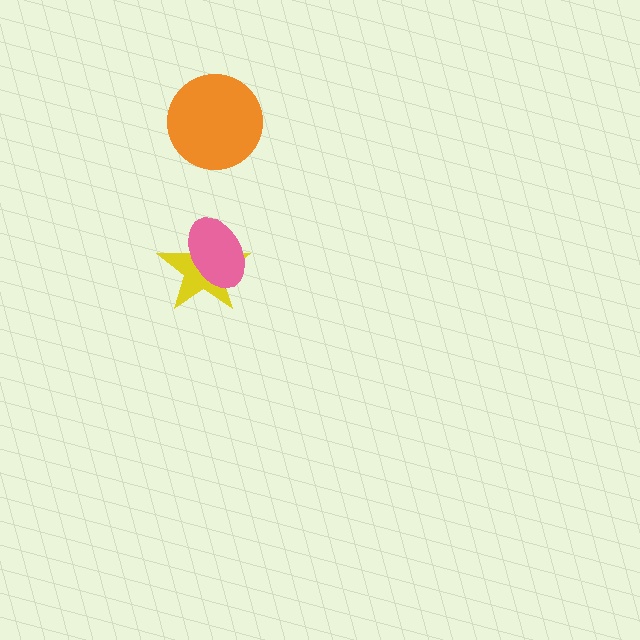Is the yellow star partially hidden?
Yes, it is partially covered by another shape.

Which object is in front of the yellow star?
The pink ellipse is in front of the yellow star.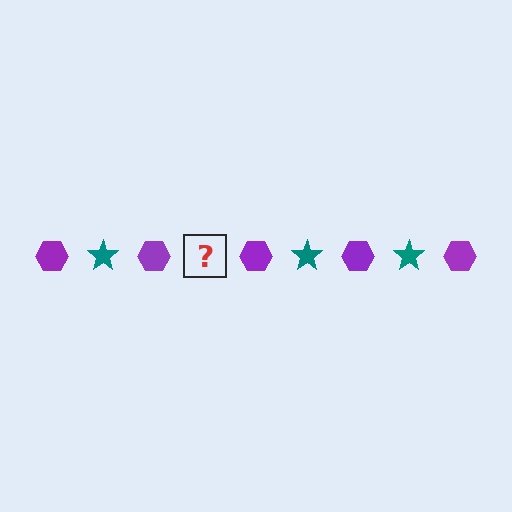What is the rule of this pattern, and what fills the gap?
The rule is that the pattern alternates between purple hexagon and teal star. The gap should be filled with a teal star.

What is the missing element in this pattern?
The missing element is a teal star.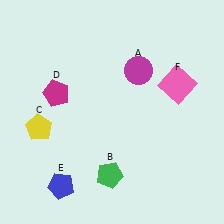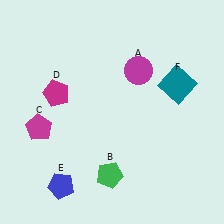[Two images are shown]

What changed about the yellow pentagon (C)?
In Image 1, C is yellow. In Image 2, it changed to magenta.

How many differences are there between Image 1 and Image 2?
There are 2 differences between the two images.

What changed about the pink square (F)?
In Image 1, F is pink. In Image 2, it changed to teal.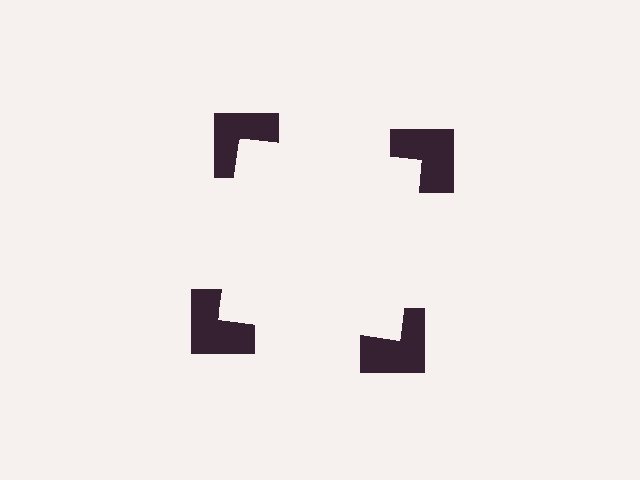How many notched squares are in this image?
There are 4 — one at each vertex of the illusory square.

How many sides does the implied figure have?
4 sides.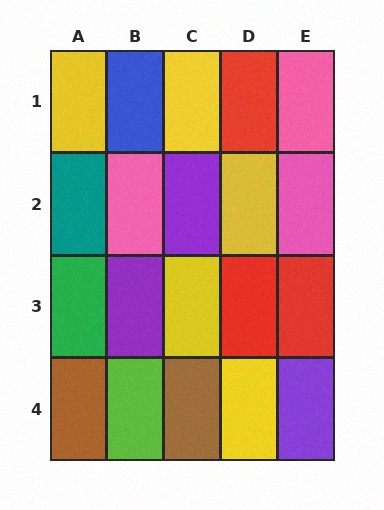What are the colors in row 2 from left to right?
Teal, pink, purple, yellow, pink.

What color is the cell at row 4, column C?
Brown.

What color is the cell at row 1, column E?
Pink.